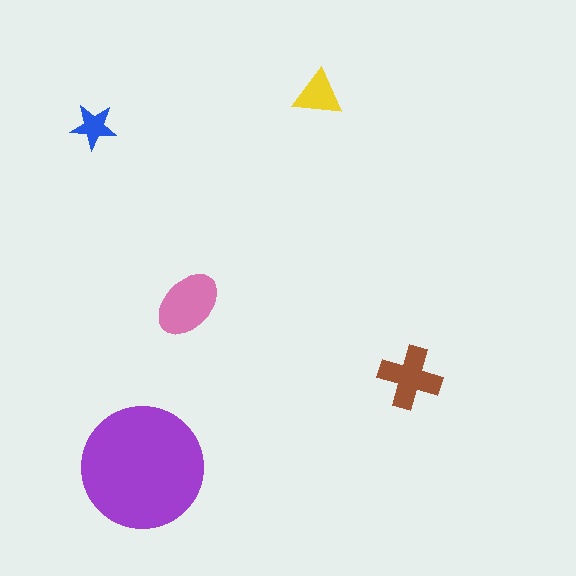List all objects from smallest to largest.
The blue star, the yellow triangle, the brown cross, the pink ellipse, the purple circle.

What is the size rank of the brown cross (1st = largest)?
3rd.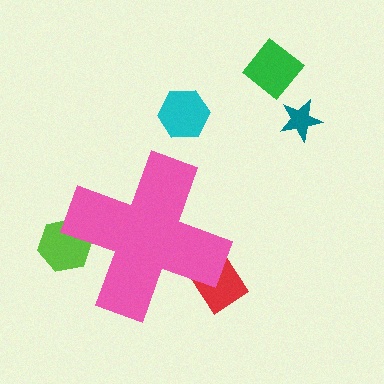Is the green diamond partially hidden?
No, the green diamond is fully visible.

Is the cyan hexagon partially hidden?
No, the cyan hexagon is fully visible.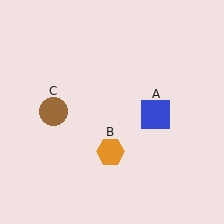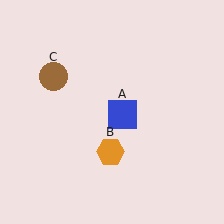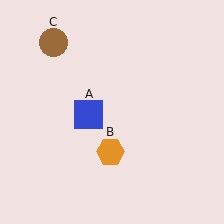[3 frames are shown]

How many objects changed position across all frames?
2 objects changed position: blue square (object A), brown circle (object C).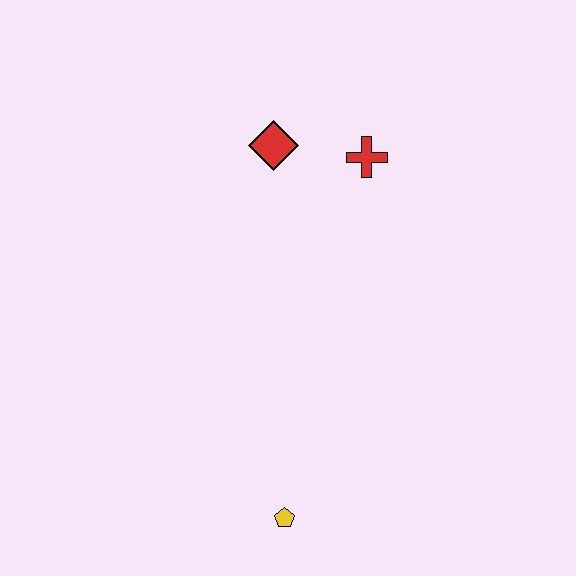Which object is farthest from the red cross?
The yellow pentagon is farthest from the red cross.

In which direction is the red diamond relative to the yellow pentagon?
The red diamond is above the yellow pentagon.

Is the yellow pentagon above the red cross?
No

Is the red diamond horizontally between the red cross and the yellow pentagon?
No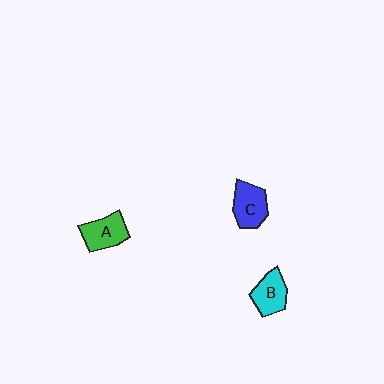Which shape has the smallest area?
Shape B (cyan).